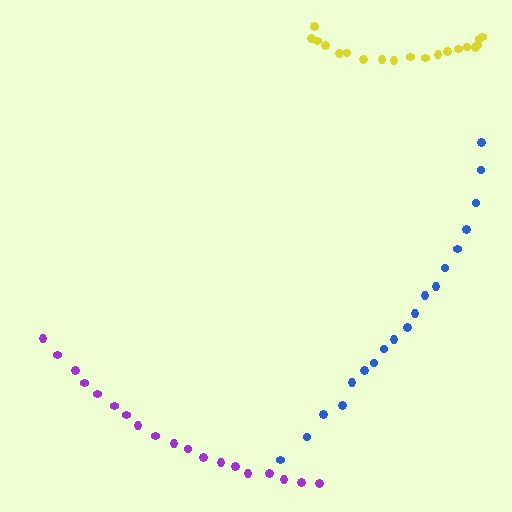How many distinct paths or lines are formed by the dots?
There are 3 distinct paths.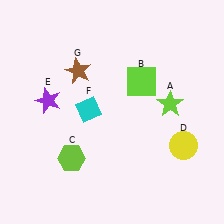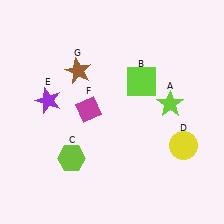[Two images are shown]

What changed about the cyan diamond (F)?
In Image 1, F is cyan. In Image 2, it changed to magenta.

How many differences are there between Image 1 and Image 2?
There is 1 difference between the two images.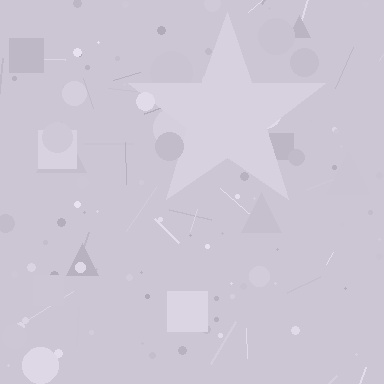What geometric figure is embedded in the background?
A star is embedded in the background.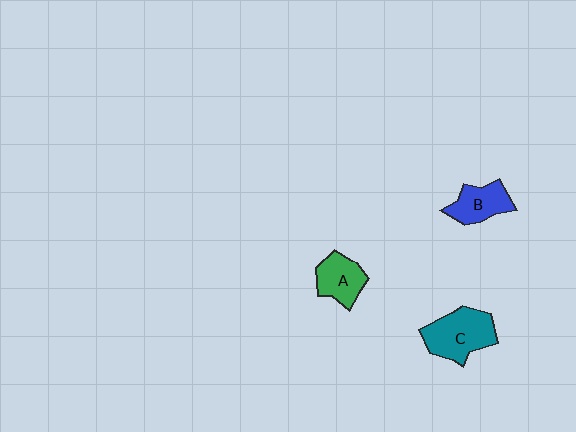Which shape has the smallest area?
Shape B (blue).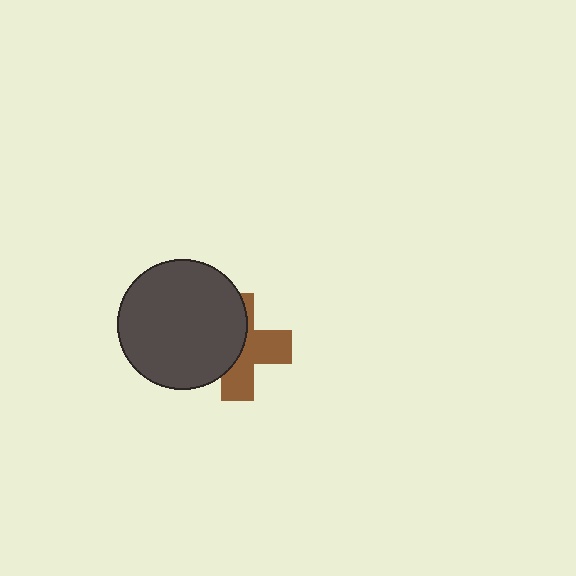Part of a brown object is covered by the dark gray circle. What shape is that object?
It is a cross.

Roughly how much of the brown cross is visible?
About half of it is visible (roughly 50%).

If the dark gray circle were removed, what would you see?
You would see the complete brown cross.